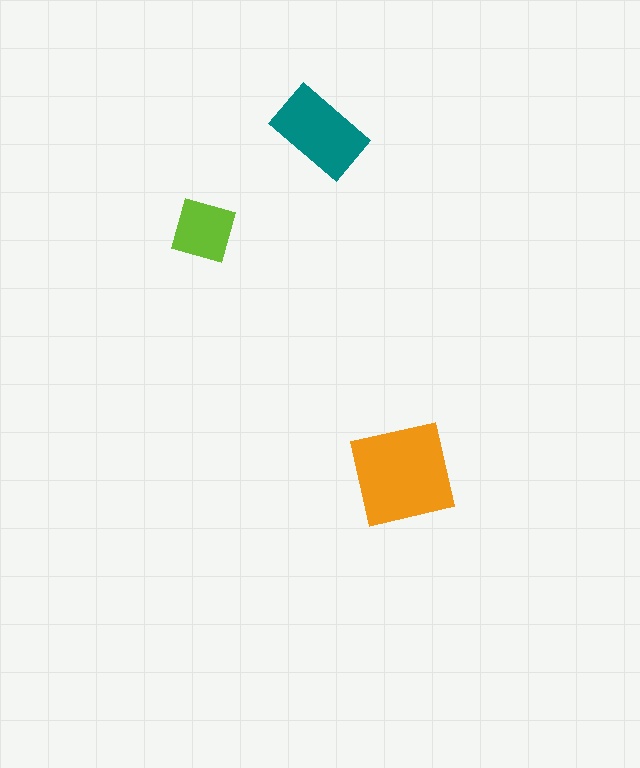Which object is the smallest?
The lime diamond.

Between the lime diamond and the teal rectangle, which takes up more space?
The teal rectangle.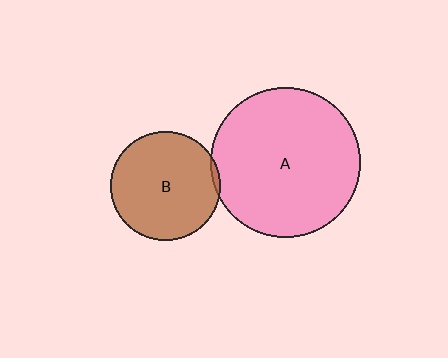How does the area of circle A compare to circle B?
Approximately 1.9 times.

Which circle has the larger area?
Circle A (pink).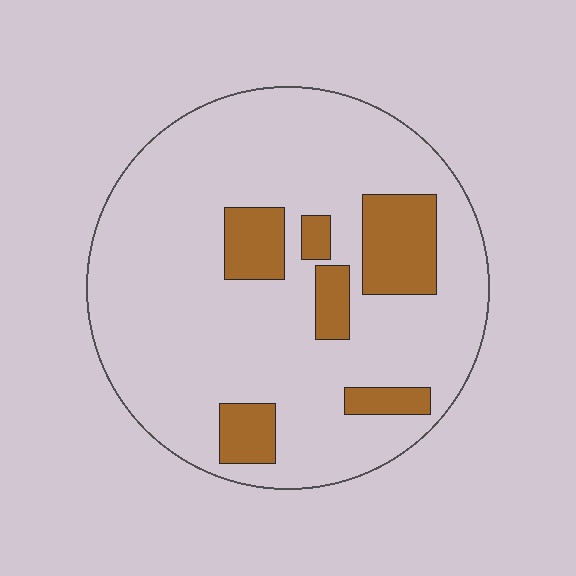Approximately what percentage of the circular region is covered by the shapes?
Approximately 15%.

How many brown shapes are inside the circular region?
6.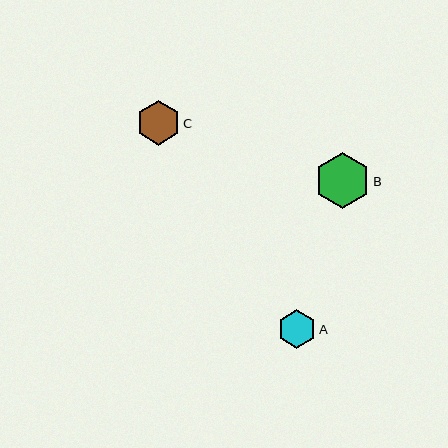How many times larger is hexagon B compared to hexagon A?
Hexagon B is approximately 1.4 times the size of hexagon A.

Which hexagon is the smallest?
Hexagon A is the smallest with a size of approximately 39 pixels.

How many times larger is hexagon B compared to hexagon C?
Hexagon B is approximately 1.3 times the size of hexagon C.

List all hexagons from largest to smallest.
From largest to smallest: B, C, A.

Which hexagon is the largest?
Hexagon B is the largest with a size of approximately 55 pixels.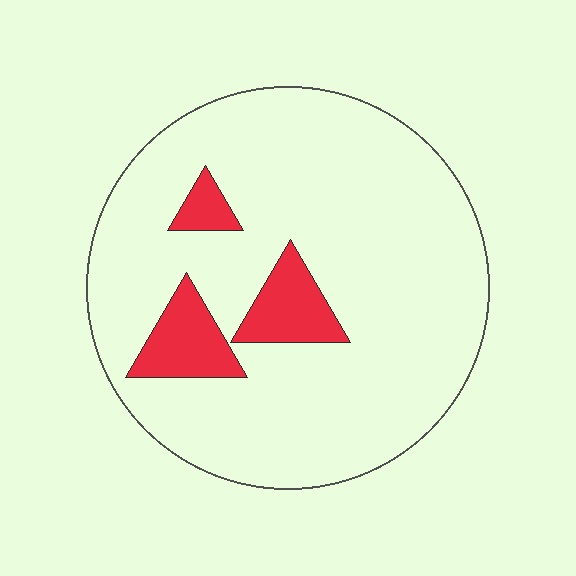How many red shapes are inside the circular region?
3.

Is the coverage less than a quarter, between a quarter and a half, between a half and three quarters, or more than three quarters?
Less than a quarter.